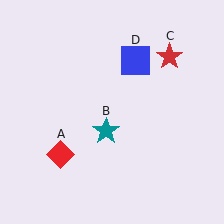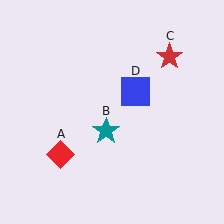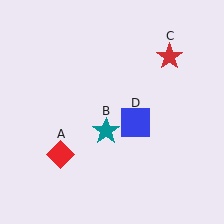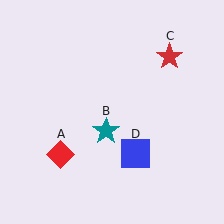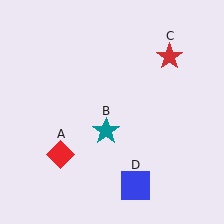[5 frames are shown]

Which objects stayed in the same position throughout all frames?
Red diamond (object A) and teal star (object B) and red star (object C) remained stationary.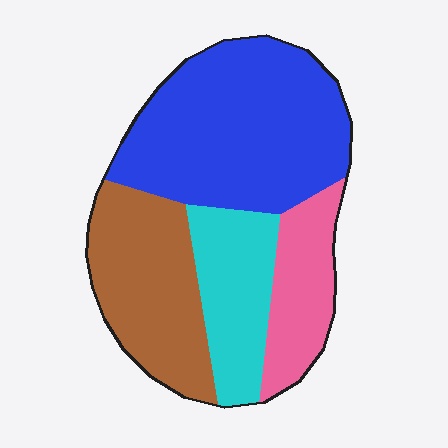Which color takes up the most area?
Blue, at roughly 40%.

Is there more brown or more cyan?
Brown.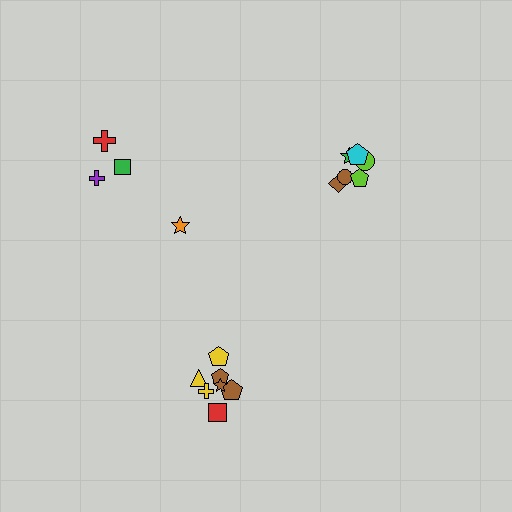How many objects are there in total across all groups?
There are 17 objects.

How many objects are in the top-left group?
There are 4 objects.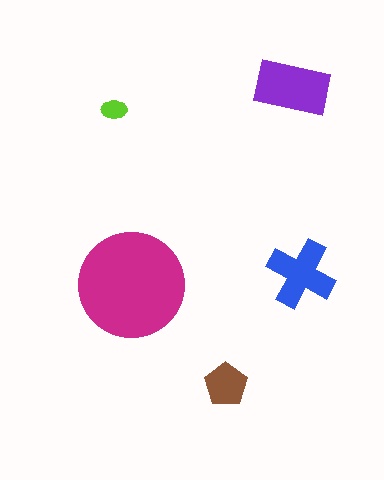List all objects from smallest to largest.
The lime ellipse, the brown pentagon, the blue cross, the purple rectangle, the magenta circle.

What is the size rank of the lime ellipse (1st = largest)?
5th.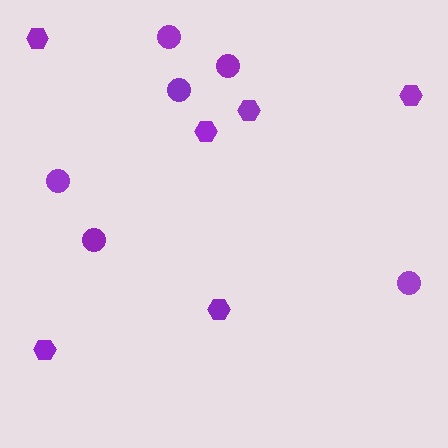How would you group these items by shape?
There are 2 groups: one group of hexagons (6) and one group of circles (6).